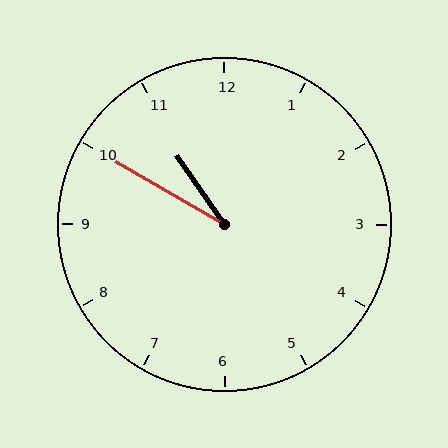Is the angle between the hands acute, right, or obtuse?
It is acute.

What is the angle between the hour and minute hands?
Approximately 25 degrees.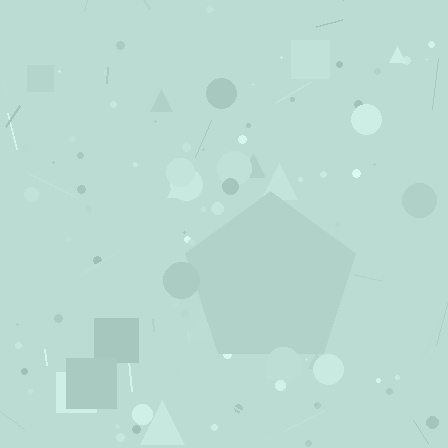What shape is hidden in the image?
A pentagon is hidden in the image.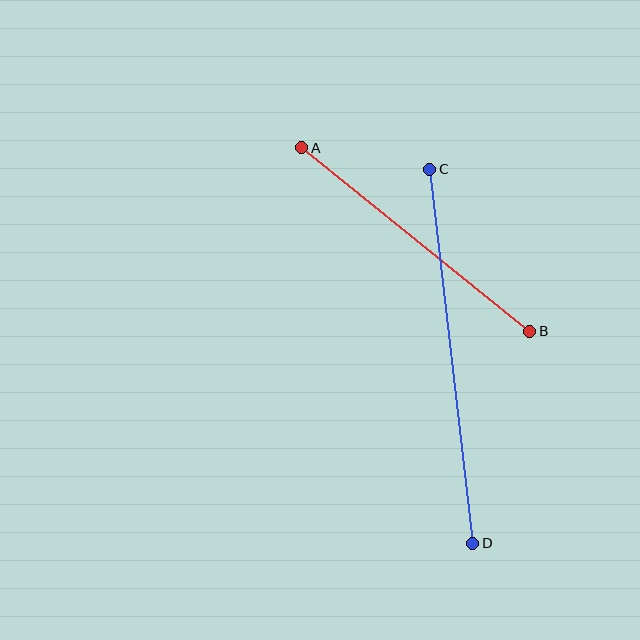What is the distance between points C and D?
The distance is approximately 376 pixels.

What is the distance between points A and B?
The distance is approximately 292 pixels.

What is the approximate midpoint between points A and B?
The midpoint is at approximately (416, 240) pixels.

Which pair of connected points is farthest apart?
Points C and D are farthest apart.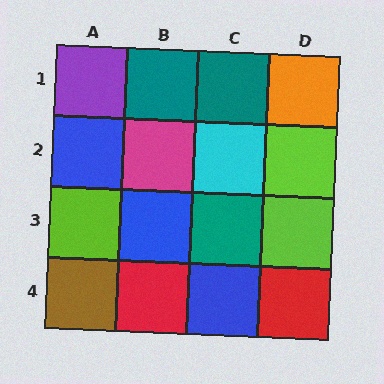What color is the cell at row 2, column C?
Cyan.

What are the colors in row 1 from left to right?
Purple, teal, teal, orange.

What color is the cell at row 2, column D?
Lime.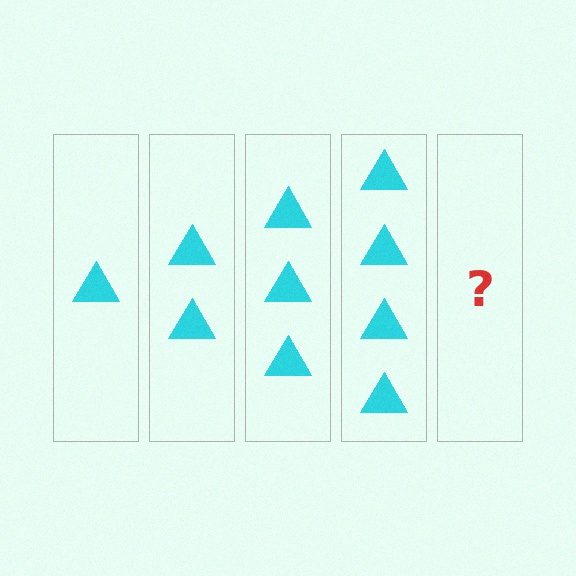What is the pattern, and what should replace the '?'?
The pattern is that each step adds one more triangle. The '?' should be 5 triangles.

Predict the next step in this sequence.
The next step is 5 triangles.